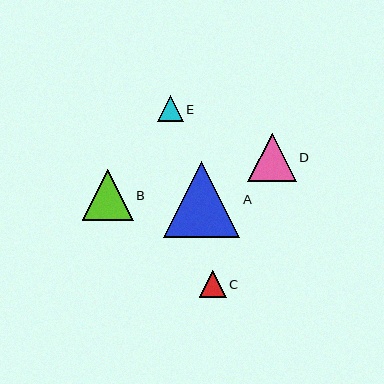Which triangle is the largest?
Triangle A is the largest with a size of approximately 76 pixels.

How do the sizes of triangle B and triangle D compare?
Triangle B and triangle D are approximately the same size.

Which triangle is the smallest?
Triangle E is the smallest with a size of approximately 25 pixels.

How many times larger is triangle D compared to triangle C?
Triangle D is approximately 1.8 times the size of triangle C.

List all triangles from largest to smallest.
From largest to smallest: A, B, D, C, E.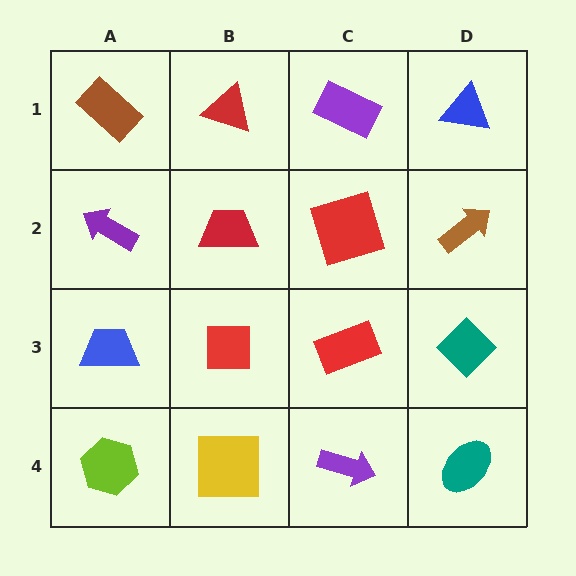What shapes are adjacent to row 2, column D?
A blue triangle (row 1, column D), a teal diamond (row 3, column D), a red square (row 2, column C).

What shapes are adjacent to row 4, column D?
A teal diamond (row 3, column D), a purple arrow (row 4, column C).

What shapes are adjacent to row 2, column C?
A purple rectangle (row 1, column C), a red rectangle (row 3, column C), a red trapezoid (row 2, column B), a brown arrow (row 2, column D).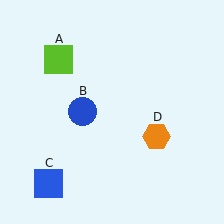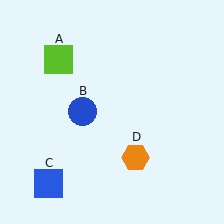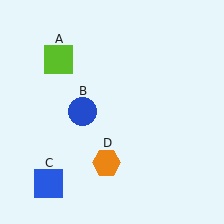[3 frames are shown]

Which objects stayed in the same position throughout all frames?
Lime square (object A) and blue circle (object B) and blue square (object C) remained stationary.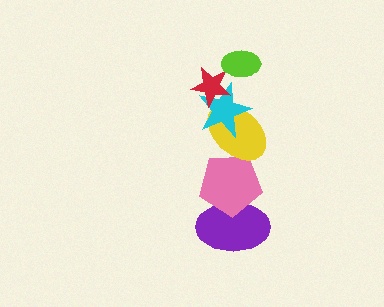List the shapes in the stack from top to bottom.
From top to bottom: the lime ellipse, the red star, the cyan star, the yellow ellipse, the pink pentagon, the purple ellipse.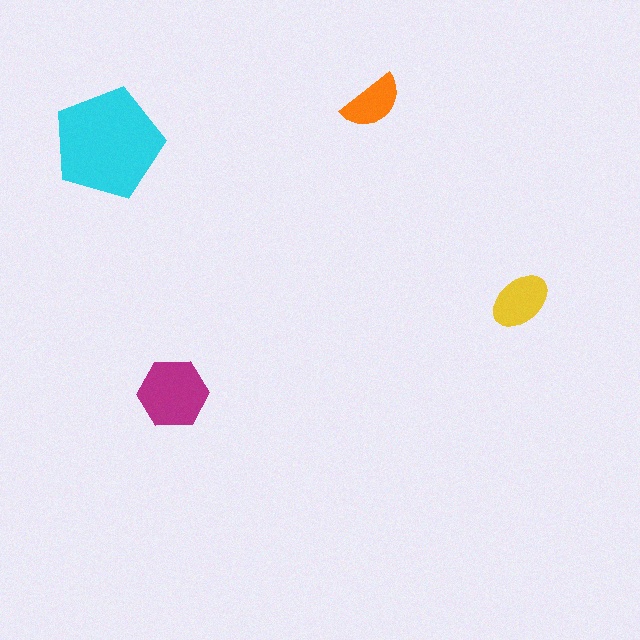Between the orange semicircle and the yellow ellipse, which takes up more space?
The yellow ellipse.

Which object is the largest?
The cyan pentagon.